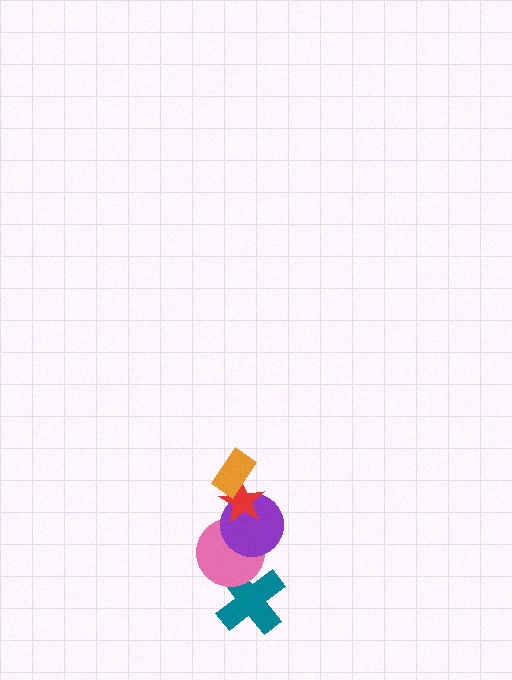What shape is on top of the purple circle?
The red star is on top of the purple circle.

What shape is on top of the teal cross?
The pink circle is on top of the teal cross.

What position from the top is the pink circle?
The pink circle is 4th from the top.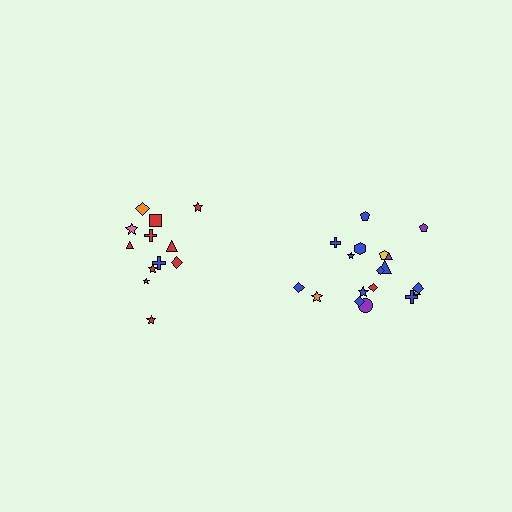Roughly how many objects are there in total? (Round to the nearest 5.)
Roughly 30 objects in total.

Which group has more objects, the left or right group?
The right group.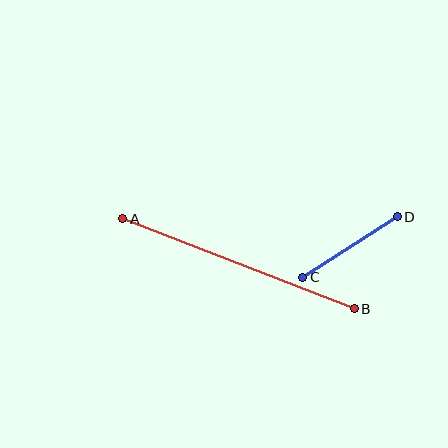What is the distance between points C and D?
The distance is approximately 112 pixels.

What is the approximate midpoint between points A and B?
The midpoint is at approximately (238, 264) pixels.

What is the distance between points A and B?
The distance is approximately 248 pixels.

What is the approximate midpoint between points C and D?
The midpoint is at approximately (350, 247) pixels.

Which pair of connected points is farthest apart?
Points A and B are farthest apart.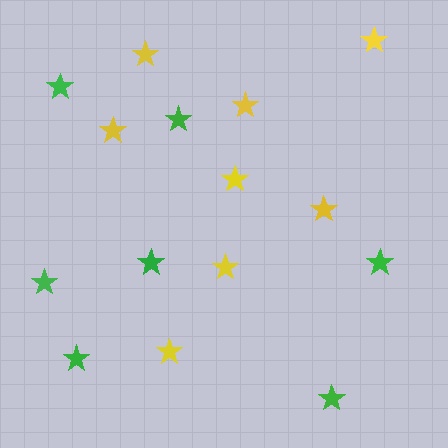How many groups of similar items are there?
There are 2 groups: one group of yellow stars (8) and one group of green stars (7).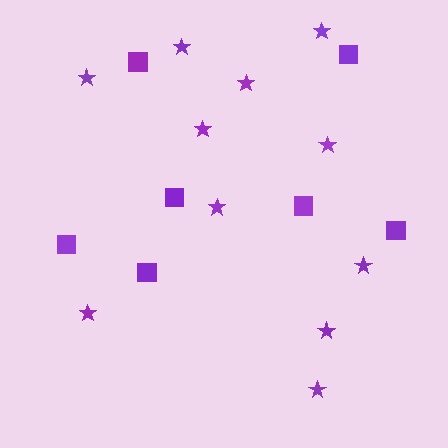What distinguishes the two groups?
There are 2 groups: one group of squares (7) and one group of stars (11).